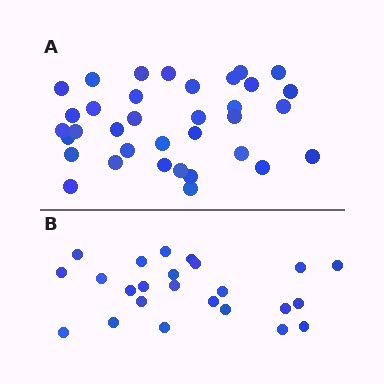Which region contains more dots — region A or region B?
Region A (the top region) has more dots.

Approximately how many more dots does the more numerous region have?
Region A has roughly 12 or so more dots than region B.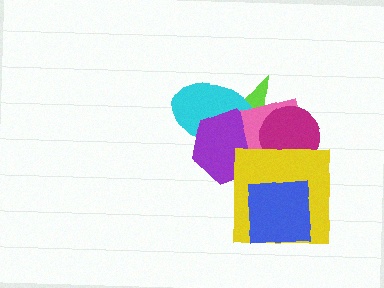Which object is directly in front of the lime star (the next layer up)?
The cyan ellipse is directly in front of the lime star.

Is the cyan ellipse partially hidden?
Yes, it is partially covered by another shape.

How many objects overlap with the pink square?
5 objects overlap with the pink square.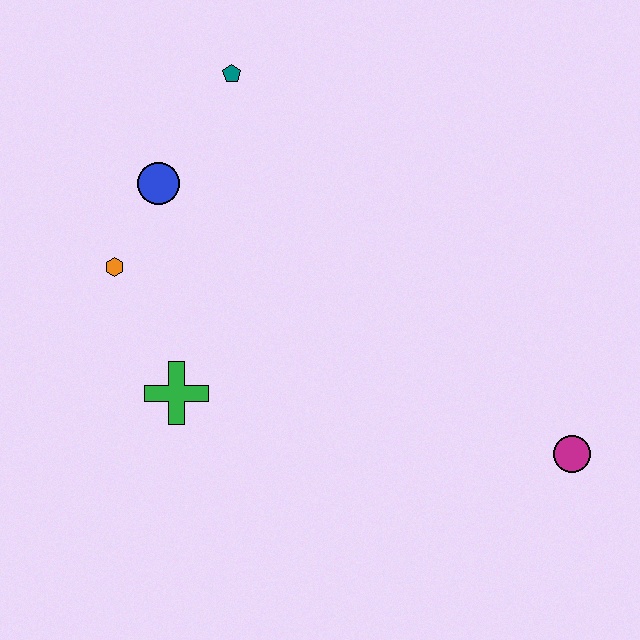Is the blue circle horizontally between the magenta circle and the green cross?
No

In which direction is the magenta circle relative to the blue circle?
The magenta circle is to the right of the blue circle.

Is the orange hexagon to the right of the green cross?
No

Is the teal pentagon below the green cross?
No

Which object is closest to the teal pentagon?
The blue circle is closest to the teal pentagon.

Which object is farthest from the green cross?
The magenta circle is farthest from the green cross.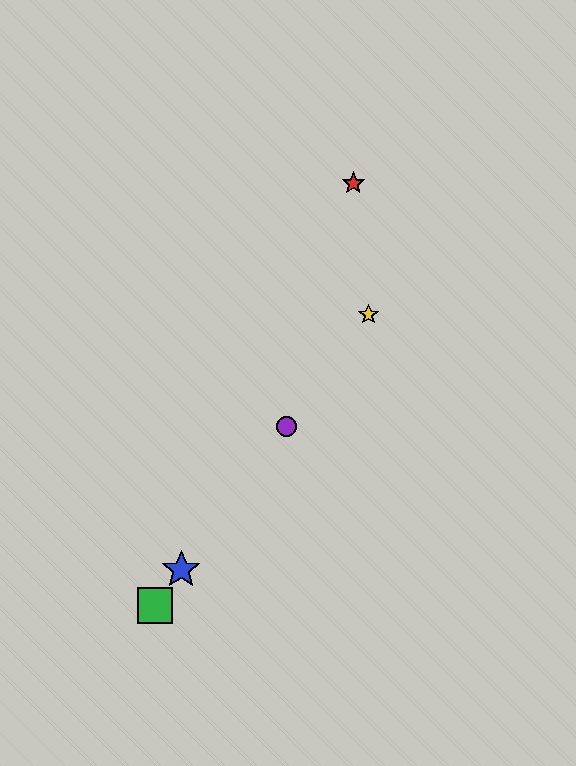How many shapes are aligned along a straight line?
4 shapes (the blue star, the green square, the yellow star, the purple circle) are aligned along a straight line.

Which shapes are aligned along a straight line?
The blue star, the green square, the yellow star, the purple circle are aligned along a straight line.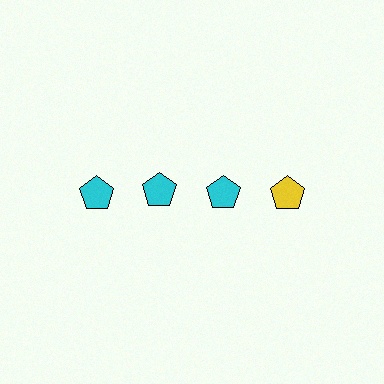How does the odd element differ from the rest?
It has a different color: yellow instead of cyan.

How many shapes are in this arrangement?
There are 4 shapes arranged in a grid pattern.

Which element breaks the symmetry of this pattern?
The yellow pentagon in the top row, second from right column breaks the symmetry. All other shapes are cyan pentagons.